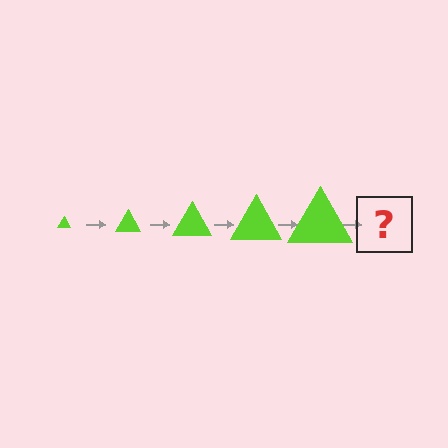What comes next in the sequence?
The next element should be a lime triangle, larger than the previous one.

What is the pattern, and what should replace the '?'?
The pattern is that the triangle gets progressively larger each step. The '?' should be a lime triangle, larger than the previous one.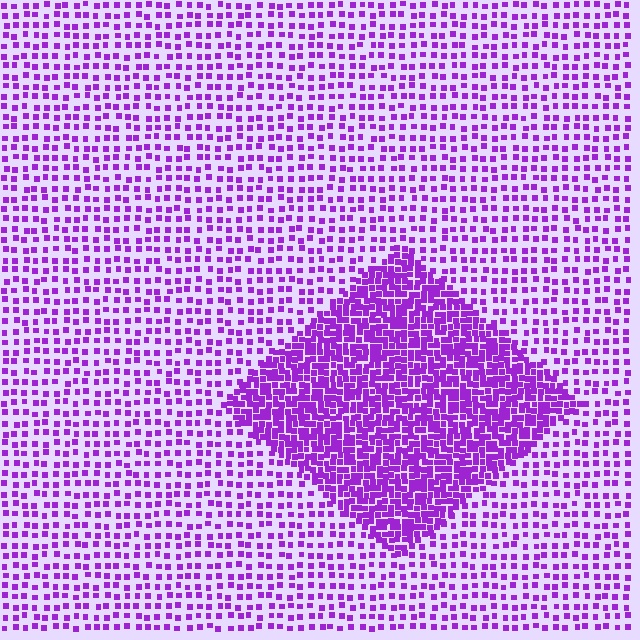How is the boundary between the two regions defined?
The boundary is defined by a change in element density (approximately 2.5x ratio). All elements are the same color, size, and shape.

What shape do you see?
I see a diamond.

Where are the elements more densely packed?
The elements are more densely packed inside the diamond boundary.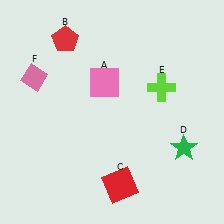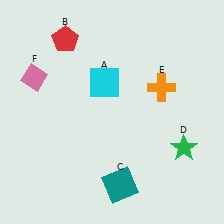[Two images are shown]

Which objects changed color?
A changed from pink to cyan. C changed from red to teal. E changed from lime to orange.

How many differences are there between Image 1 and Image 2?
There are 3 differences between the two images.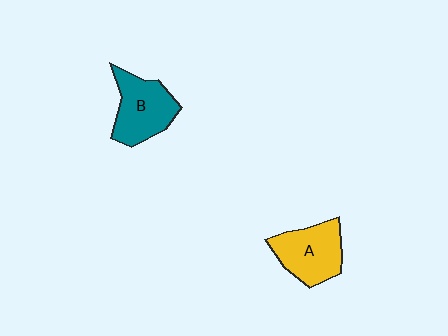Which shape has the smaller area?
Shape A (yellow).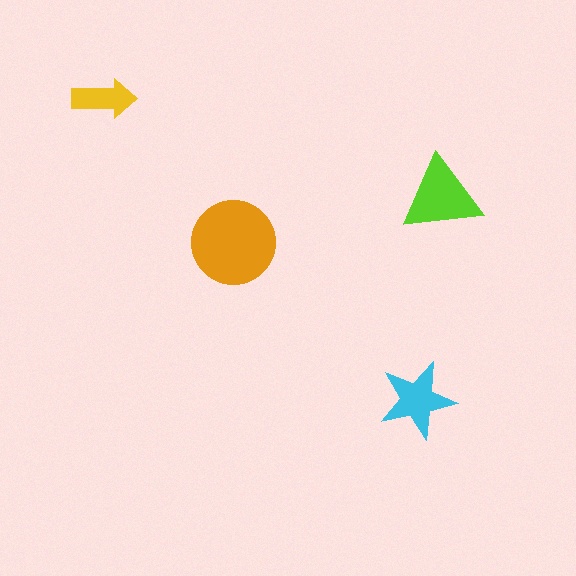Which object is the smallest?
The yellow arrow.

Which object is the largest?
The orange circle.